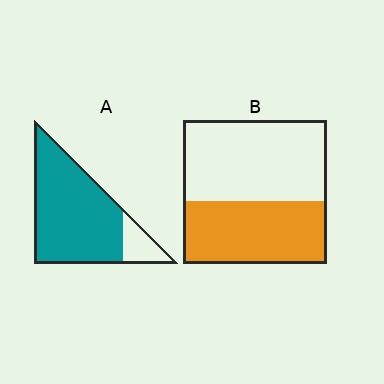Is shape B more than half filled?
No.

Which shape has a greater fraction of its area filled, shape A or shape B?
Shape A.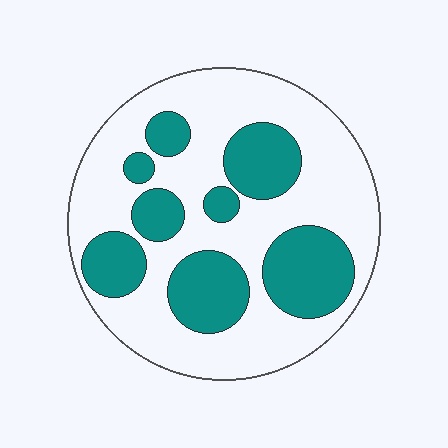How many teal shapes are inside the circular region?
8.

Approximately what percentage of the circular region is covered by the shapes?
Approximately 35%.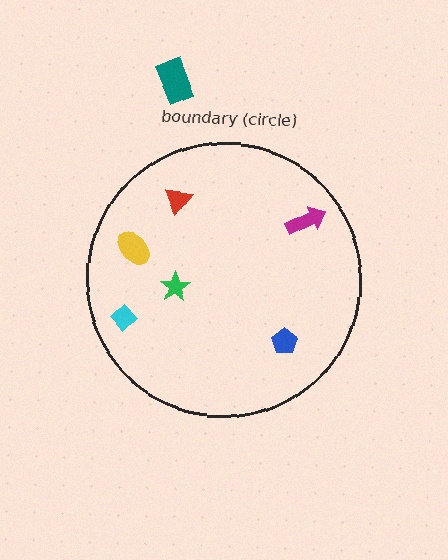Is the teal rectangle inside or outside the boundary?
Outside.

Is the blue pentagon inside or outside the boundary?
Inside.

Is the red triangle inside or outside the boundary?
Inside.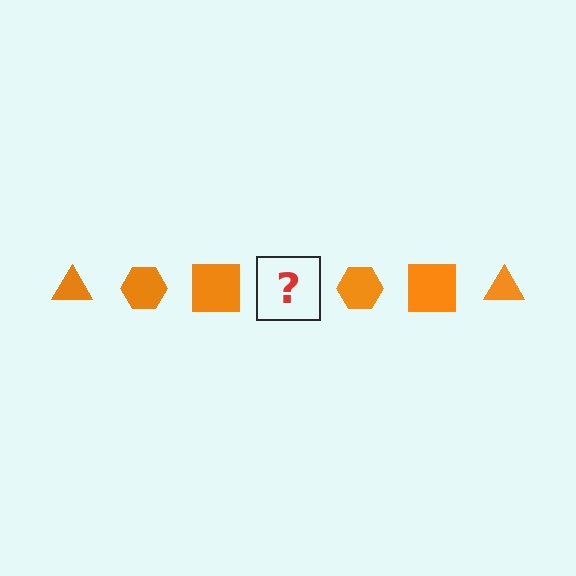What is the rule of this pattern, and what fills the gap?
The rule is that the pattern cycles through triangle, hexagon, square shapes in orange. The gap should be filled with an orange triangle.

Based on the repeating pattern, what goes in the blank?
The blank should be an orange triangle.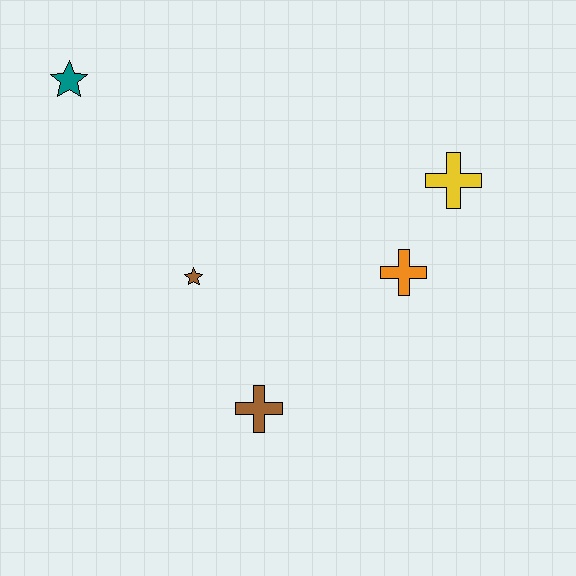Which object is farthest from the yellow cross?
The teal star is farthest from the yellow cross.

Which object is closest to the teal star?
The brown star is closest to the teal star.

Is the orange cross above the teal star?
No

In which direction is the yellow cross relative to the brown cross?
The yellow cross is above the brown cross.